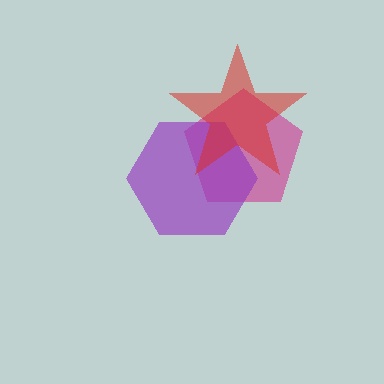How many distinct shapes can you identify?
There are 3 distinct shapes: a magenta pentagon, a purple hexagon, a red star.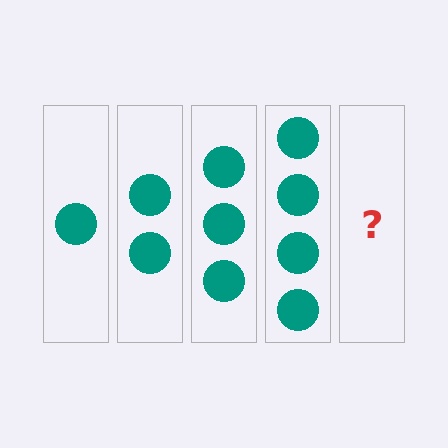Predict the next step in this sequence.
The next step is 5 circles.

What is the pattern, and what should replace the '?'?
The pattern is that each step adds one more circle. The '?' should be 5 circles.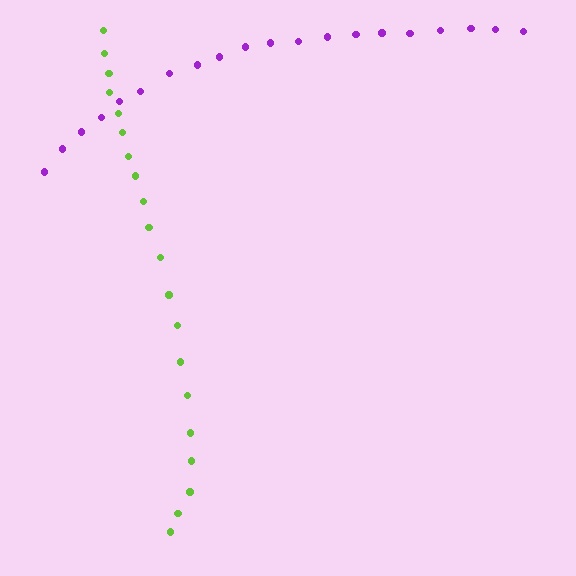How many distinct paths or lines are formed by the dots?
There are 2 distinct paths.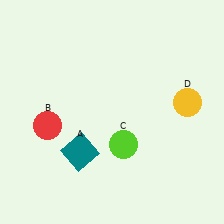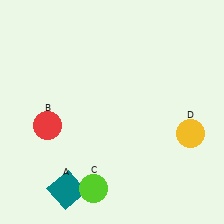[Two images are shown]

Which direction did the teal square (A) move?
The teal square (A) moved down.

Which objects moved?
The objects that moved are: the teal square (A), the lime circle (C), the yellow circle (D).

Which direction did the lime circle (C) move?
The lime circle (C) moved down.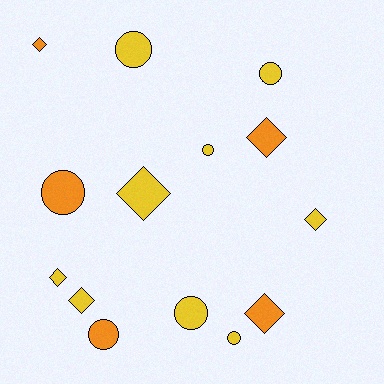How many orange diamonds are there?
There are 3 orange diamonds.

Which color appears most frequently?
Yellow, with 9 objects.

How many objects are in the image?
There are 14 objects.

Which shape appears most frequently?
Diamond, with 7 objects.